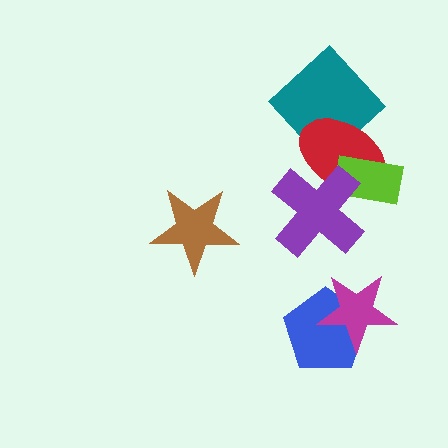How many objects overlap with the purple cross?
2 objects overlap with the purple cross.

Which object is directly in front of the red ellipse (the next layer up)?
The lime rectangle is directly in front of the red ellipse.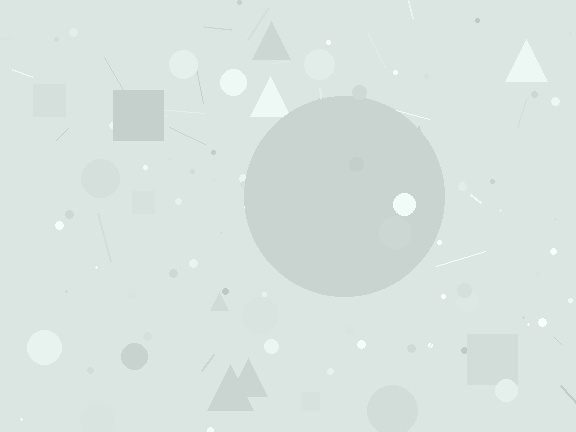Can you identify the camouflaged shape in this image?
The camouflaged shape is a circle.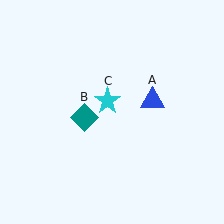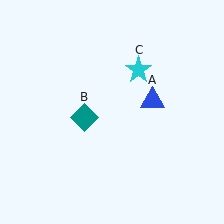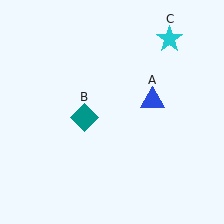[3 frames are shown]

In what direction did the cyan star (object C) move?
The cyan star (object C) moved up and to the right.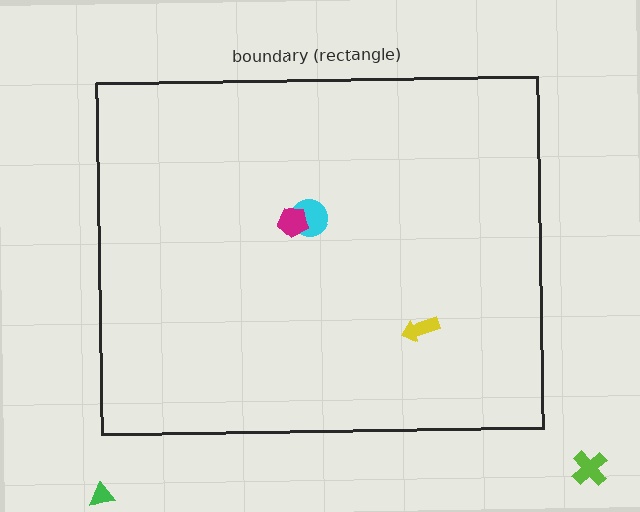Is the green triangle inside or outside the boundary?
Outside.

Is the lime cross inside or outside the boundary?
Outside.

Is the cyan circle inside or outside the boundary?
Inside.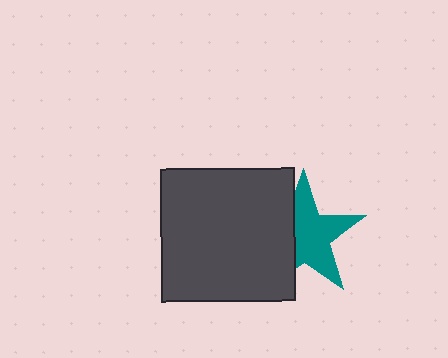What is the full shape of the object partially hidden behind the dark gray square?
The partially hidden object is a teal star.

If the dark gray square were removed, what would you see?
You would see the complete teal star.